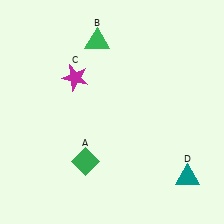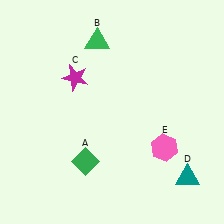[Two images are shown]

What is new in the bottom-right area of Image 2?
A pink hexagon (E) was added in the bottom-right area of Image 2.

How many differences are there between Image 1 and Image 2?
There is 1 difference between the two images.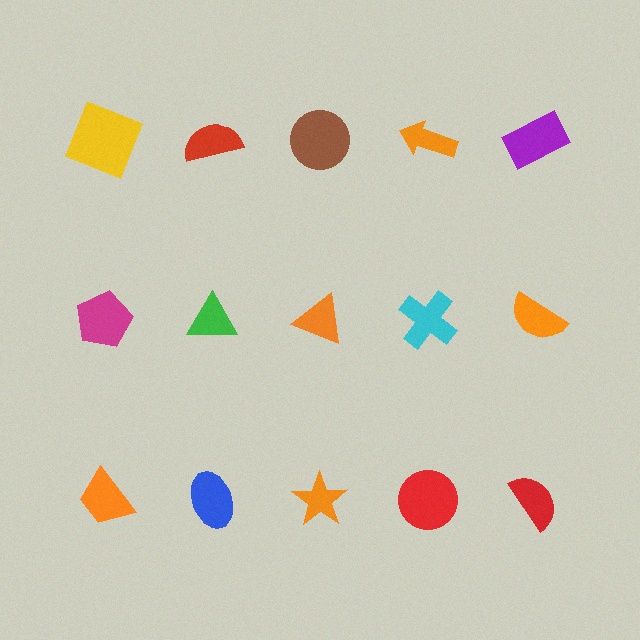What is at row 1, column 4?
An orange arrow.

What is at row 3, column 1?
An orange trapezoid.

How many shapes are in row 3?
5 shapes.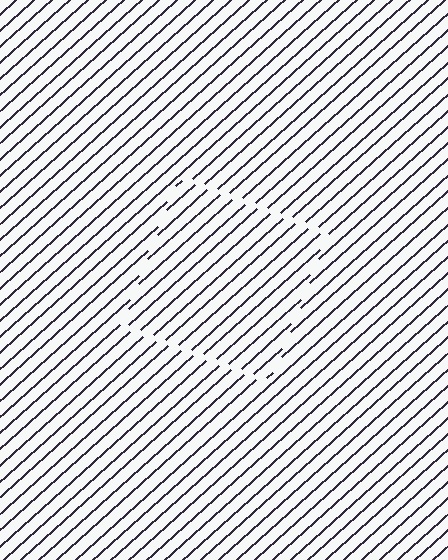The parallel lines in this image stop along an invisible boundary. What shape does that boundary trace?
An illusory square. The interior of the shape contains the same grating, shifted by half a period — the contour is defined by the phase discontinuity where line-ends from the inner and outer gratings abut.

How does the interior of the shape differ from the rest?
The interior of the shape contains the same grating, shifted by half a period — the contour is defined by the phase discontinuity where line-ends from the inner and outer gratings abut.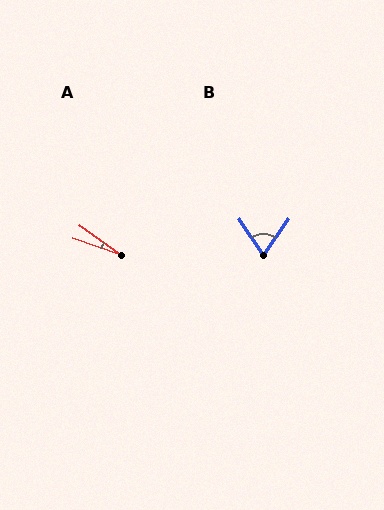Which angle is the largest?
B, at approximately 69 degrees.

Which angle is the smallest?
A, at approximately 17 degrees.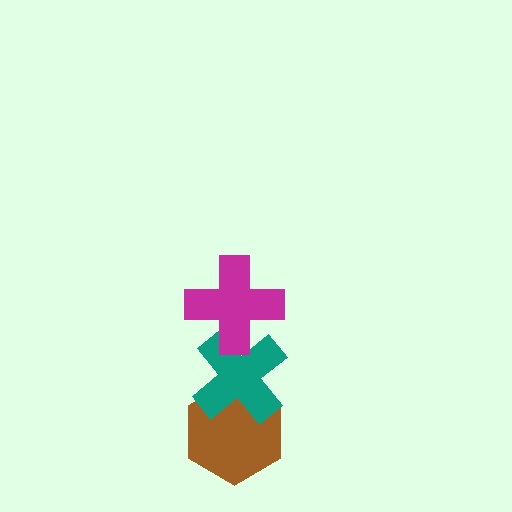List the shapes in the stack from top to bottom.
From top to bottom: the magenta cross, the teal cross, the brown hexagon.